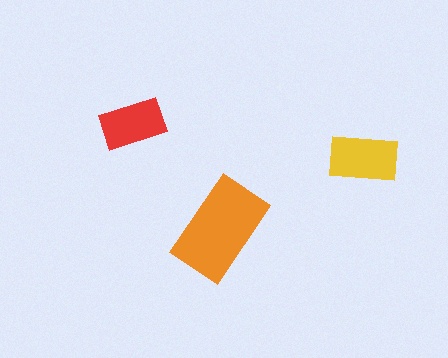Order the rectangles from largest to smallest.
the orange one, the yellow one, the red one.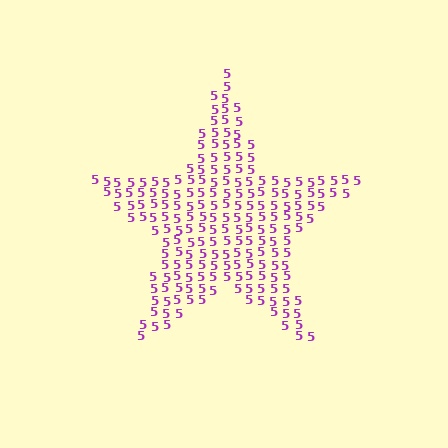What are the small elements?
The small elements are digit 5's.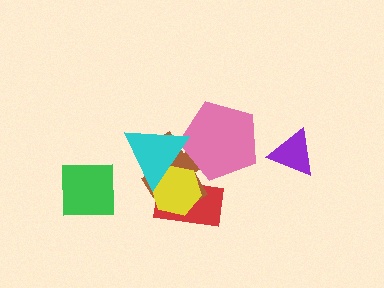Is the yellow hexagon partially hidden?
Yes, it is partially covered by another shape.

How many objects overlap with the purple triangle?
0 objects overlap with the purple triangle.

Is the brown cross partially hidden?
Yes, it is partially covered by another shape.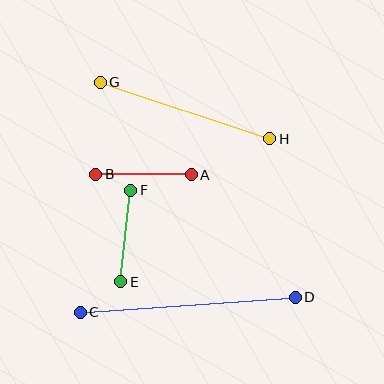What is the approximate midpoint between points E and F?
The midpoint is at approximately (126, 236) pixels.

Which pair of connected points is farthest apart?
Points C and D are farthest apart.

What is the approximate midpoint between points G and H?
The midpoint is at approximately (185, 111) pixels.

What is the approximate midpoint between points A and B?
The midpoint is at approximately (143, 174) pixels.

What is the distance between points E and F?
The distance is approximately 92 pixels.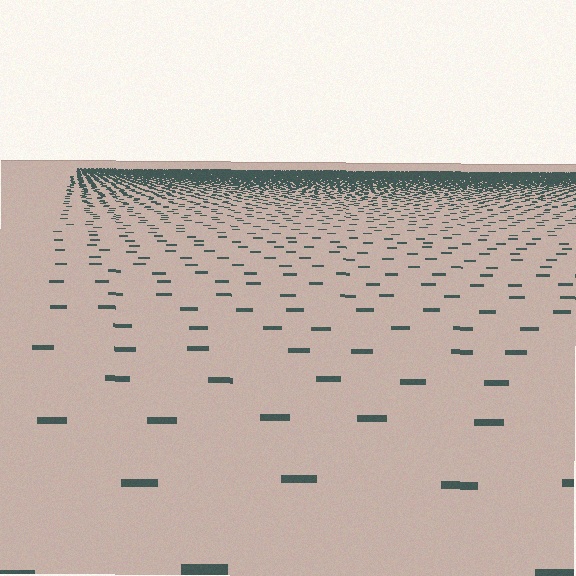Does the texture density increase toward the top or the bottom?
Density increases toward the top.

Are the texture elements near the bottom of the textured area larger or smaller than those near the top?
Larger. Near the bottom, elements are closer to the viewer and appear at a bigger on-screen size.